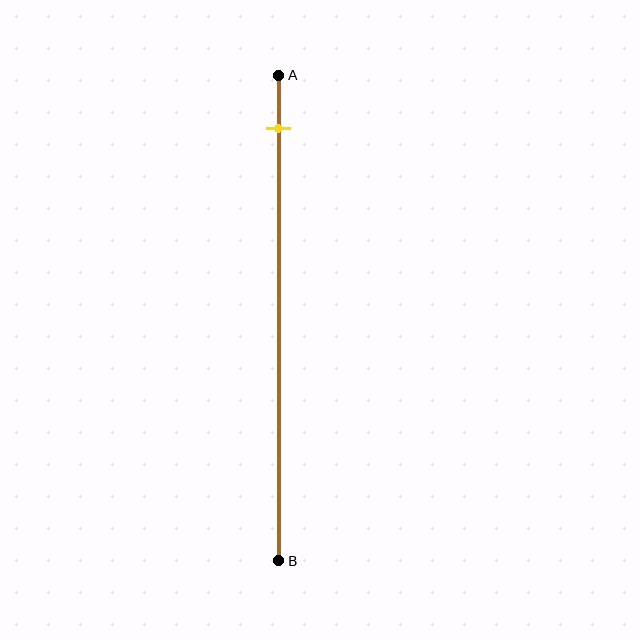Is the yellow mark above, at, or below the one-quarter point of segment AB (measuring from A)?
The yellow mark is above the one-quarter point of segment AB.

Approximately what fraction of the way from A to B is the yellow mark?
The yellow mark is approximately 10% of the way from A to B.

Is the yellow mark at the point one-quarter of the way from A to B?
No, the mark is at about 10% from A, not at the 25% one-quarter point.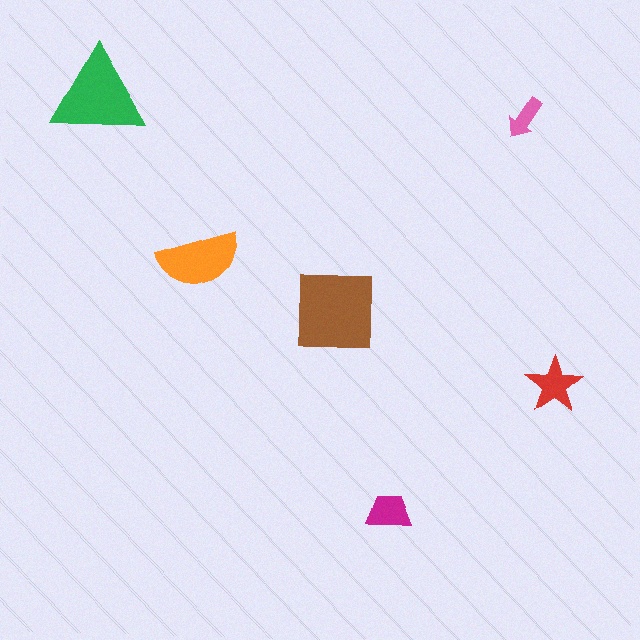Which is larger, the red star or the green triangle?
The green triangle.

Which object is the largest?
The brown square.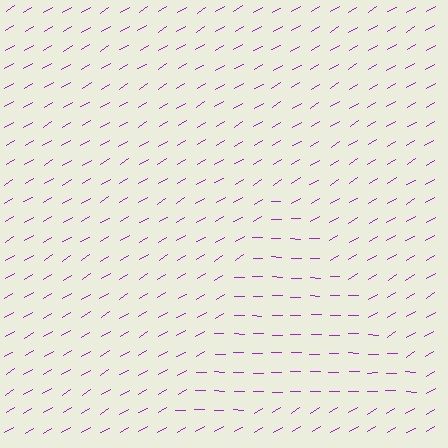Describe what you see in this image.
The image is filled with small purple line segments. A triangle region in the image has lines oriented differently from the surrounding lines, creating a visible texture boundary.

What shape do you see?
I see a triangle.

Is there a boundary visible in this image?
Yes, there is a texture boundary formed by a change in line orientation.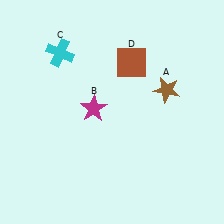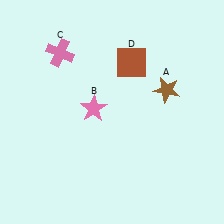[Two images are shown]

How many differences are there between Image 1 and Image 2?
There are 2 differences between the two images.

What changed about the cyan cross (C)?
In Image 1, C is cyan. In Image 2, it changed to pink.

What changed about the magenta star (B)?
In Image 1, B is magenta. In Image 2, it changed to pink.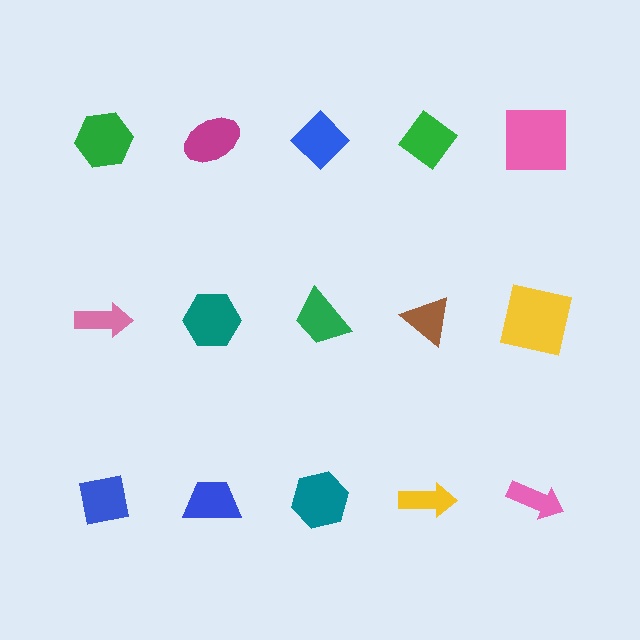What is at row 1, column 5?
A pink square.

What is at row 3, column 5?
A pink arrow.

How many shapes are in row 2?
5 shapes.